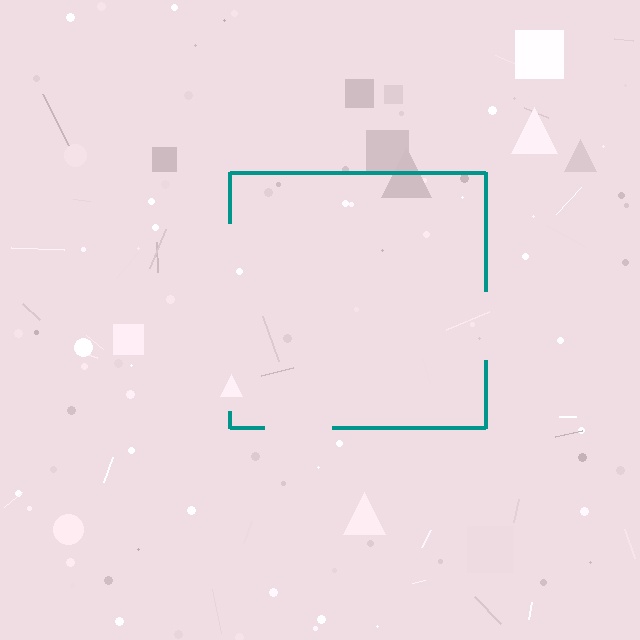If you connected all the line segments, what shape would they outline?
They would outline a square.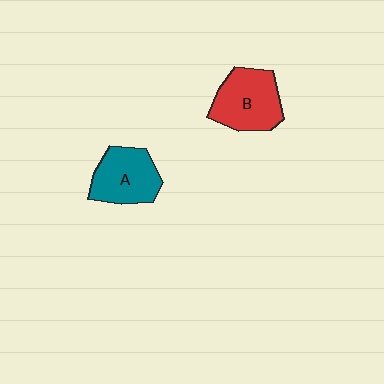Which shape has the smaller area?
Shape A (teal).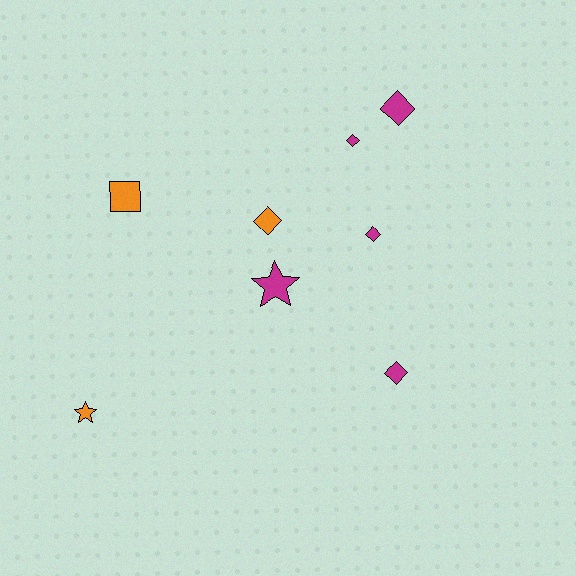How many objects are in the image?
There are 8 objects.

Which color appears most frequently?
Magenta, with 5 objects.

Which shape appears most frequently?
Diamond, with 5 objects.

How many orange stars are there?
There is 1 orange star.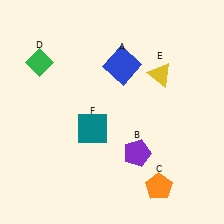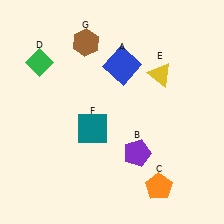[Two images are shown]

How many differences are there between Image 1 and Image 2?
There is 1 difference between the two images.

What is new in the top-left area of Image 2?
A brown hexagon (G) was added in the top-left area of Image 2.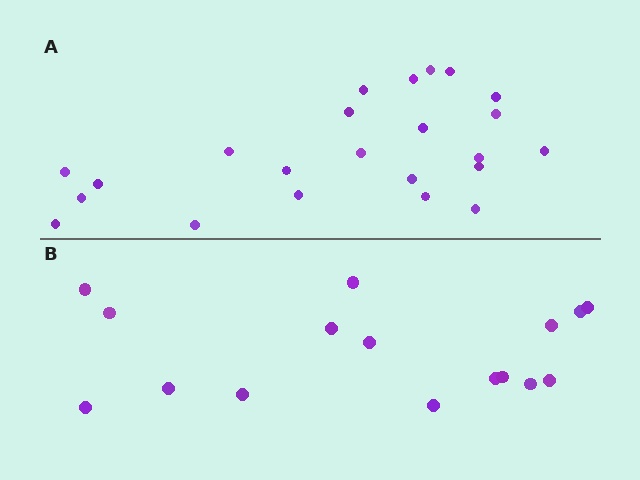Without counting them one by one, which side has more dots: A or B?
Region A (the top region) has more dots.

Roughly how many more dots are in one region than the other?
Region A has roughly 8 or so more dots than region B.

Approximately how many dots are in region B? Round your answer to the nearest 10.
About 20 dots. (The exact count is 16, which rounds to 20.)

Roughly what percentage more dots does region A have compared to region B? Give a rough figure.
About 45% more.